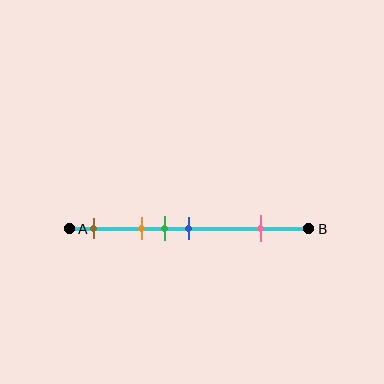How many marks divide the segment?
There are 5 marks dividing the segment.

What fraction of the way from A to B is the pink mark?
The pink mark is approximately 80% (0.8) of the way from A to B.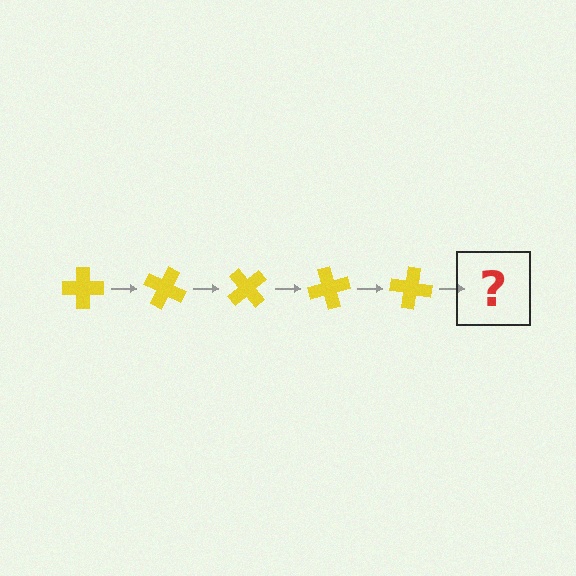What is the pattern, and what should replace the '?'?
The pattern is that the cross rotates 25 degrees each step. The '?' should be a yellow cross rotated 125 degrees.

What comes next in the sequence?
The next element should be a yellow cross rotated 125 degrees.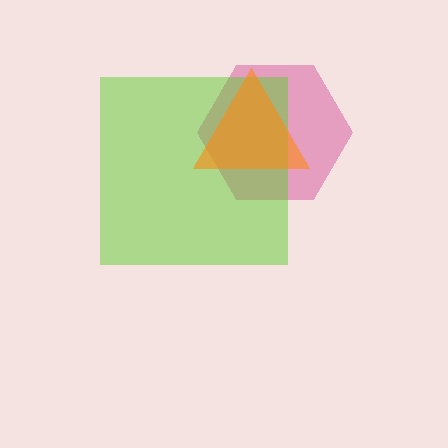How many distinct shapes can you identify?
There are 3 distinct shapes: a pink hexagon, a lime square, an orange triangle.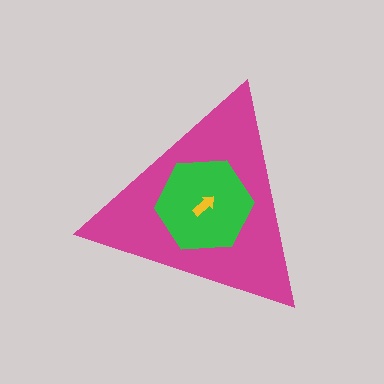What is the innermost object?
The yellow arrow.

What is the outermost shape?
The magenta triangle.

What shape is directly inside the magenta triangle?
The green hexagon.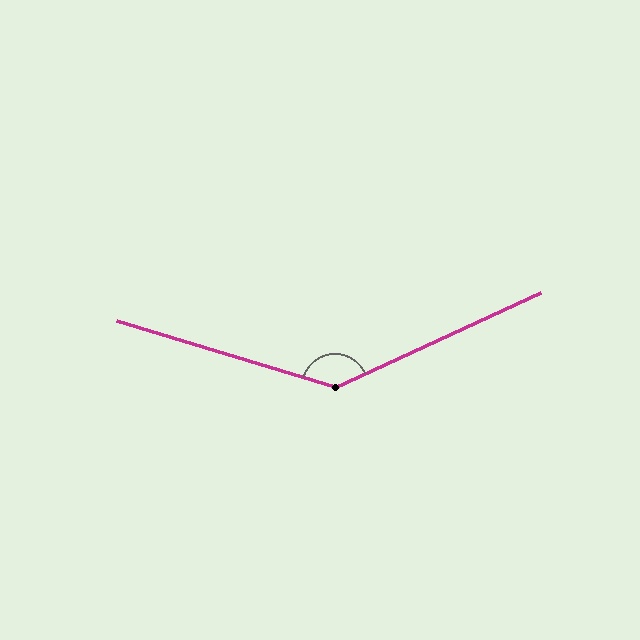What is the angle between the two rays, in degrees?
Approximately 139 degrees.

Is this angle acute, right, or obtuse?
It is obtuse.